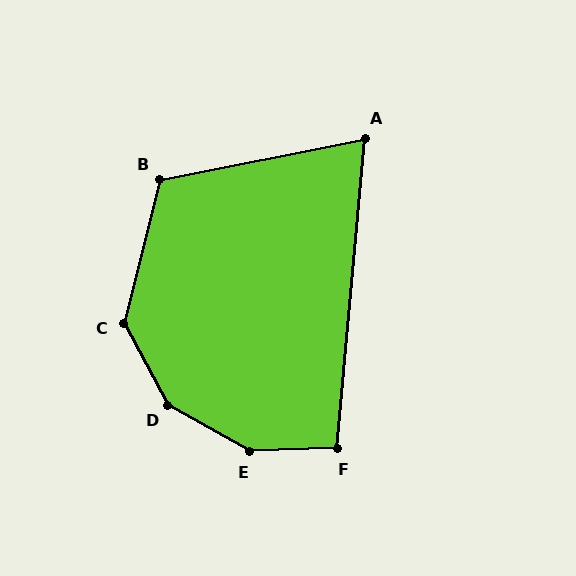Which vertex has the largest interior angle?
E, at approximately 149 degrees.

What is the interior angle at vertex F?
Approximately 97 degrees (obtuse).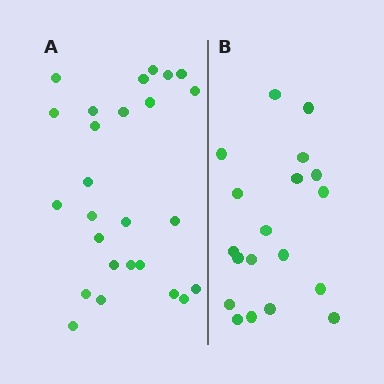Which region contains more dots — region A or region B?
Region A (the left region) has more dots.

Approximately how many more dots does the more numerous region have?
Region A has roughly 8 or so more dots than region B.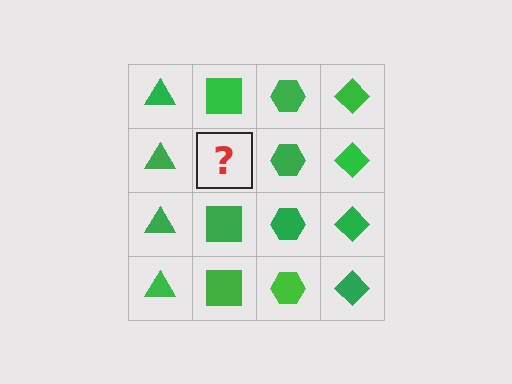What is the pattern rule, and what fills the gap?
The rule is that each column has a consistent shape. The gap should be filled with a green square.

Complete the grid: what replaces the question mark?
The question mark should be replaced with a green square.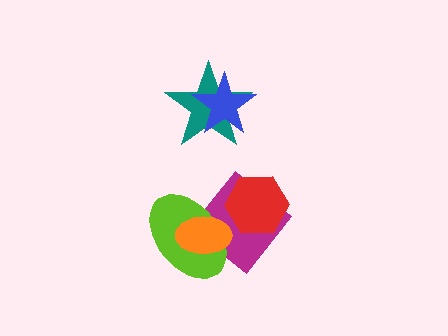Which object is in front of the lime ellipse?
The orange ellipse is in front of the lime ellipse.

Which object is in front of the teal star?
The blue star is in front of the teal star.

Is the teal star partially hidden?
Yes, it is partially covered by another shape.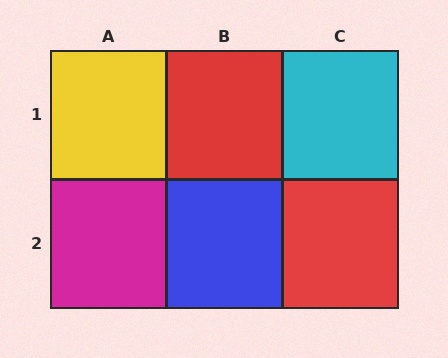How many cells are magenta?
1 cell is magenta.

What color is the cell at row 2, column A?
Magenta.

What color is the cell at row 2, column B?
Blue.